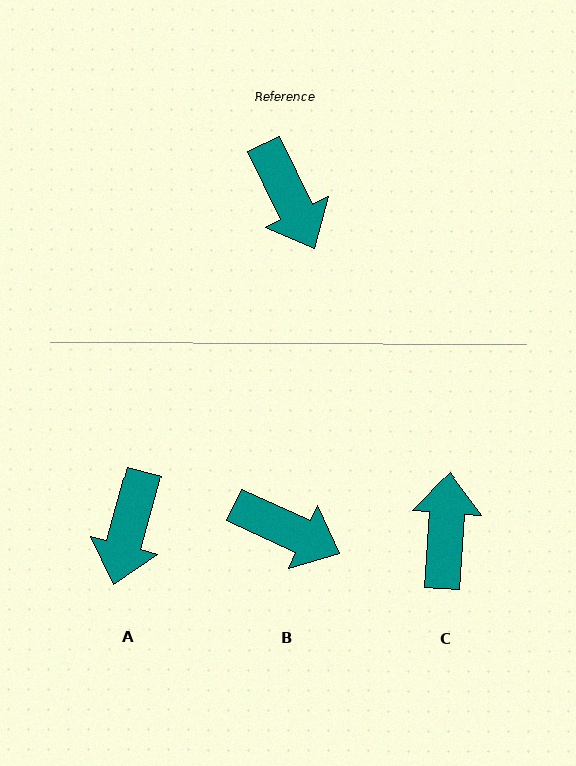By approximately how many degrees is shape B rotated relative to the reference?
Approximately 39 degrees counter-clockwise.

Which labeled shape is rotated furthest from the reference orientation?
C, about 150 degrees away.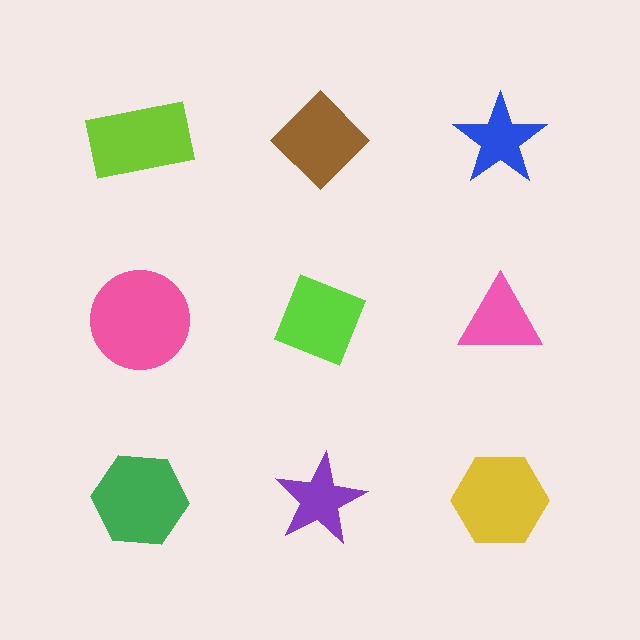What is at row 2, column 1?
A pink circle.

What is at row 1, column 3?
A blue star.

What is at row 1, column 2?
A brown diamond.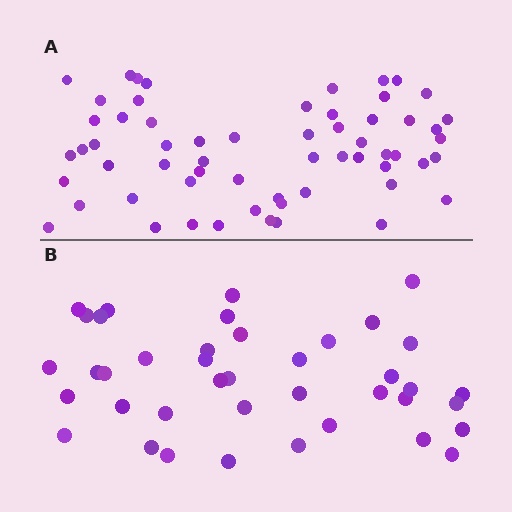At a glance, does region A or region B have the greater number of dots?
Region A (the top region) has more dots.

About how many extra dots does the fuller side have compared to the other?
Region A has approximately 20 more dots than region B.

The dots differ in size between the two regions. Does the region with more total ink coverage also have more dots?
No. Region B has more total ink coverage because its dots are larger, but region A actually contains more individual dots. Total area can be misleading — the number of items is what matters here.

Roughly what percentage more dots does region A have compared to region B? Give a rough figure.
About 50% more.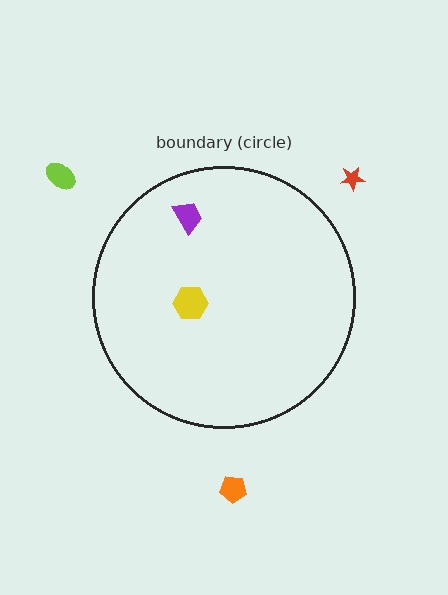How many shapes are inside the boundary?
2 inside, 3 outside.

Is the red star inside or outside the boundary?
Outside.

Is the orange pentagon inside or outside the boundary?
Outside.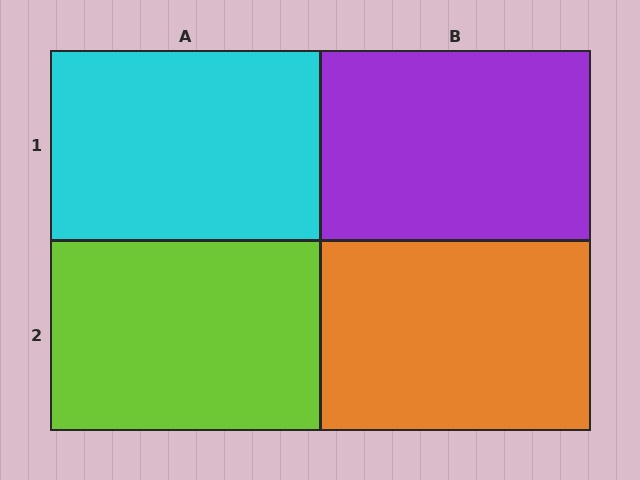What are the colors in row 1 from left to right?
Cyan, purple.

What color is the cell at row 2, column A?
Lime.